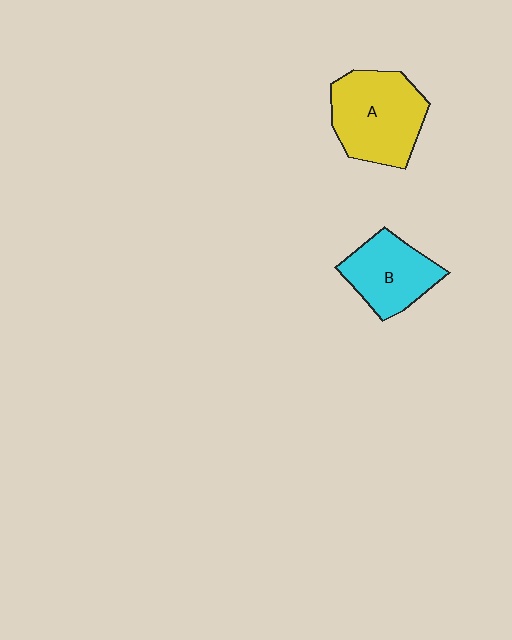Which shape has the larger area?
Shape A (yellow).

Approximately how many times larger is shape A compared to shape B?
Approximately 1.4 times.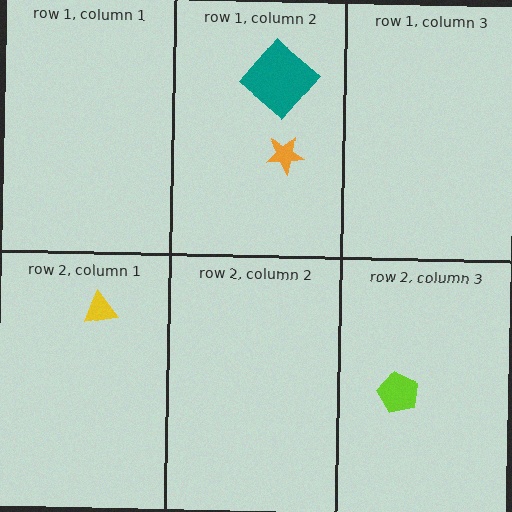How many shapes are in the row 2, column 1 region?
1.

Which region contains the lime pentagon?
The row 2, column 3 region.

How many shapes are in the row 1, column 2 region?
2.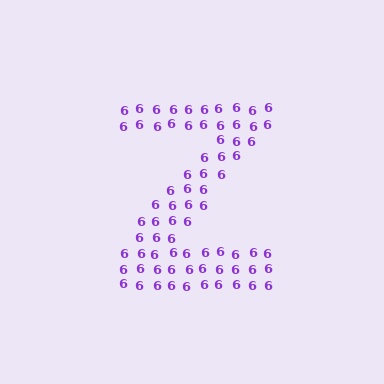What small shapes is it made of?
It is made of small digit 6's.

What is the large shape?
The large shape is the letter Z.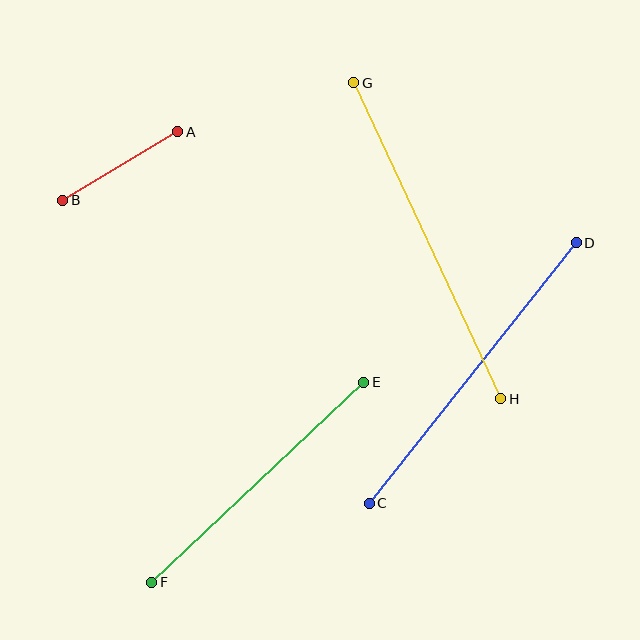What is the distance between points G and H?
The distance is approximately 348 pixels.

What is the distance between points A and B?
The distance is approximately 134 pixels.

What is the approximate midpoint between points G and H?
The midpoint is at approximately (427, 241) pixels.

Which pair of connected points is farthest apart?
Points G and H are farthest apart.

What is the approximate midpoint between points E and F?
The midpoint is at approximately (258, 482) pixels.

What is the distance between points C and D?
The distance is approximately 332 pixels.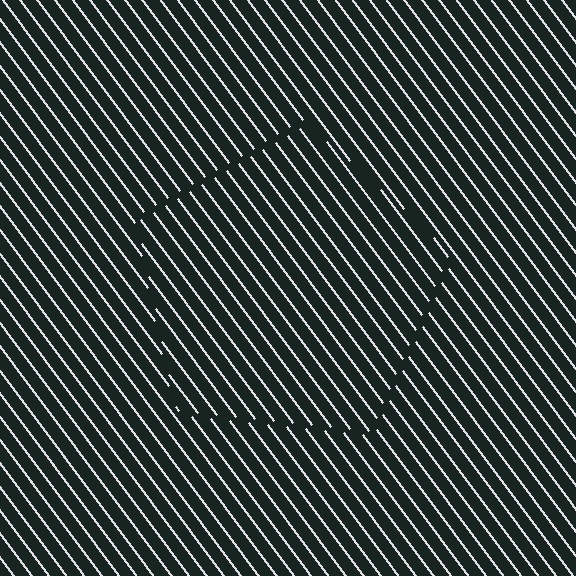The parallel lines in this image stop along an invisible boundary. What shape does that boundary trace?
An illusory pentagon. The interior of the shape contains the same grating, shifted by half a period — the contour is defined by the phase discontinuity where line-ends from the inner and outer gratings abut.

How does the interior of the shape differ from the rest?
The interior of the shape contains the same grating, shifted by half a period — the contour is defined by the phase discontinuity where line-ends from the inner and outer gratings abut.